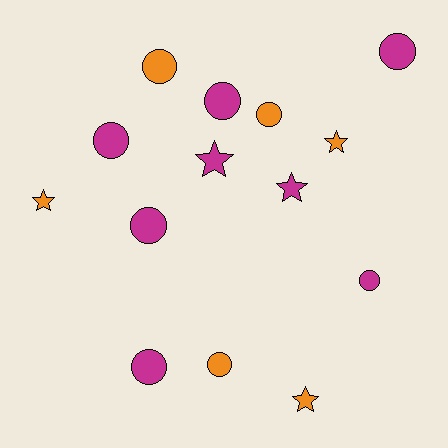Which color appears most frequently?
Magenta, with 8 objects.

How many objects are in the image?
There are 14 objects.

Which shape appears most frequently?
Circle, with 9 objects.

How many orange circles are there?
There are 3 orange circles.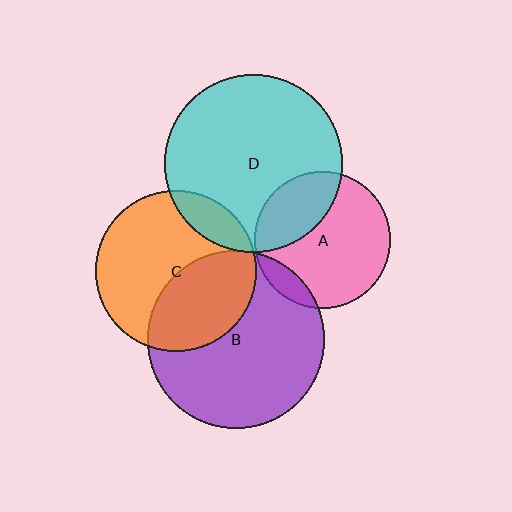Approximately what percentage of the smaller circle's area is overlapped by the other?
Approximately 15%.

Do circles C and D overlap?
Yes.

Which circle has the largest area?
Circle D (cyan).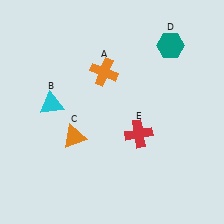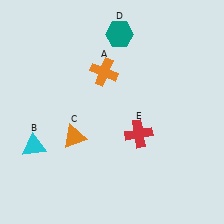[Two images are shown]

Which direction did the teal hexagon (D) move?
The teal hexagon (D) moved left.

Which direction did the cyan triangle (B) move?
The cyan triangle (B) moved down.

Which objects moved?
The objects that moved are: the cyan triangle (B), the teal hexagon (D).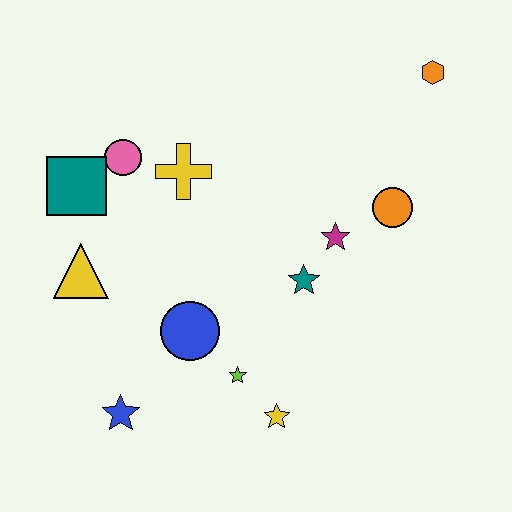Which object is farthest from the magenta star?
The blue star is farthest from the magenta star.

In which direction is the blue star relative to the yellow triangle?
The blue star is below the yellow triangle.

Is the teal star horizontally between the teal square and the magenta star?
Yes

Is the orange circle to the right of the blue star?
Yes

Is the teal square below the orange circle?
No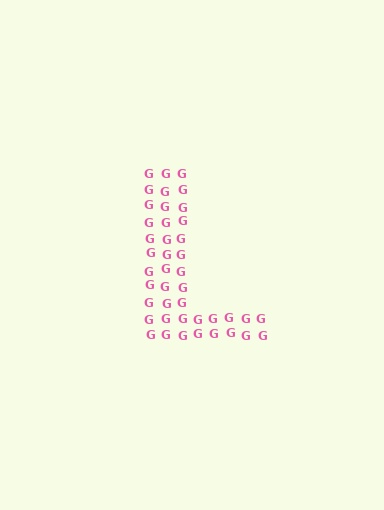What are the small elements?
The small elements are letter G's.